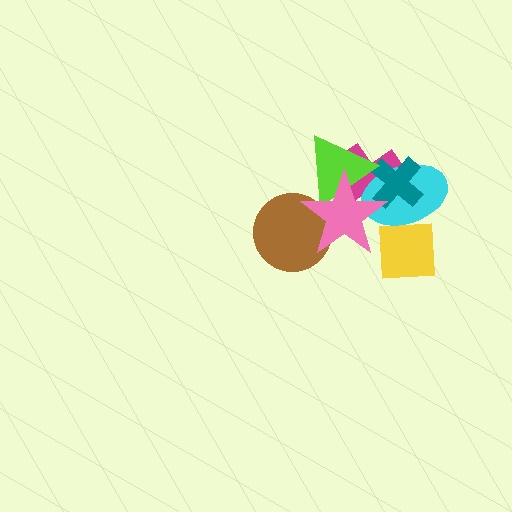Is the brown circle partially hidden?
Yes, it is partially covered by another shape.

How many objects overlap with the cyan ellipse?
5 objects overlap with the cyan ellipse.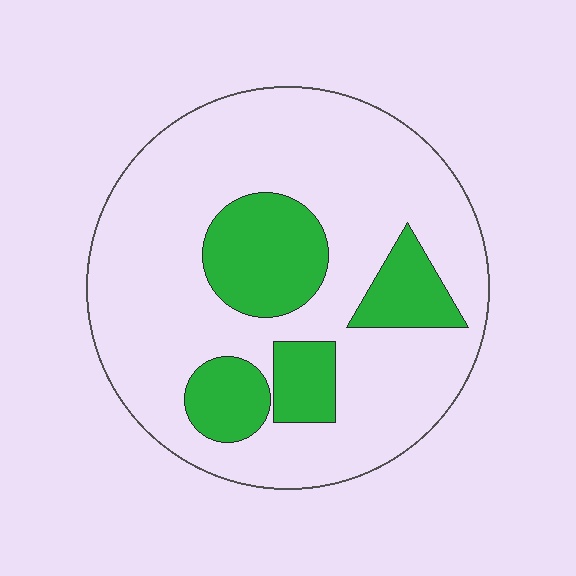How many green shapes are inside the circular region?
4.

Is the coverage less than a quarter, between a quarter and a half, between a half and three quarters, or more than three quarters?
Less than a quarter.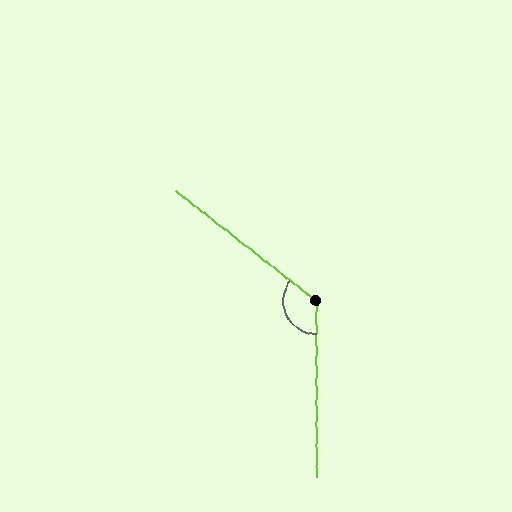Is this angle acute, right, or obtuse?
It is obtuse.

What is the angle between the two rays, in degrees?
Approximately 128 degrees.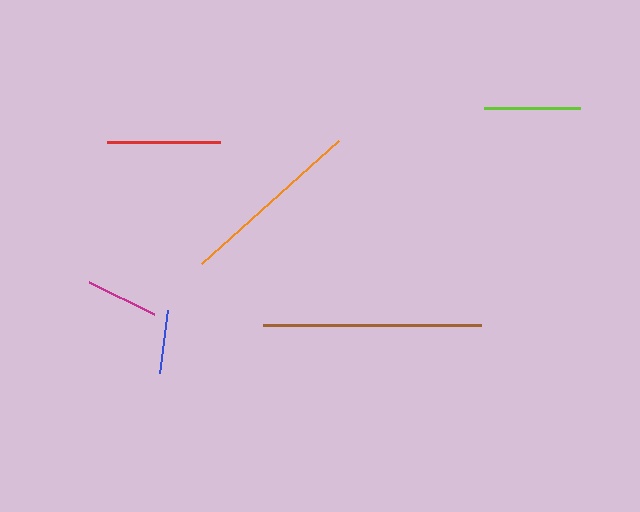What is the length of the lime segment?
The lime segment is approximately 96 pixels long.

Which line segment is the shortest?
The blue line is the shortest at approximately 63 pixels.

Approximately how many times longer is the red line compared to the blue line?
The red line is approximately 1.8 times the length of the blue line.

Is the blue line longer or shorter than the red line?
The red line is longer than the blue line.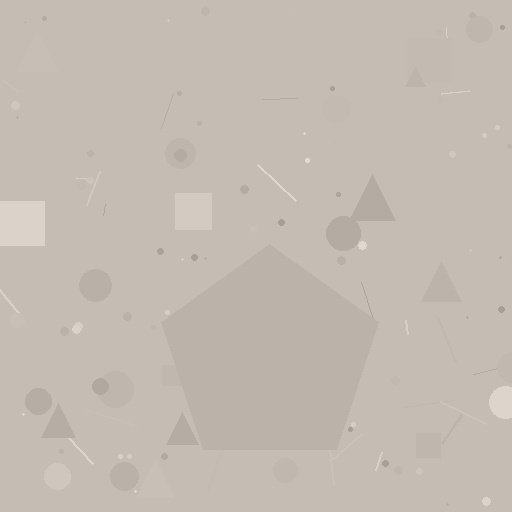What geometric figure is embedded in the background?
A pentagon is embedded in the background.